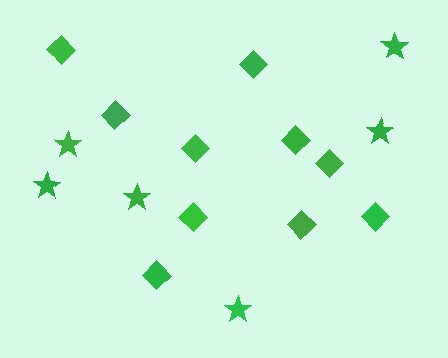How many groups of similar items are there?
There are 2 groups: one group of diamonds (10) and one group of stars (6).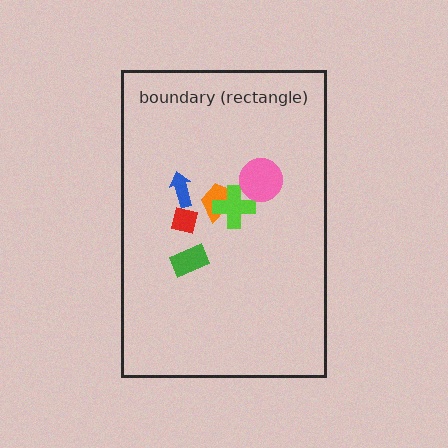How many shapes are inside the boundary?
6 inside, 0 outside.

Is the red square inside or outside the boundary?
Inside.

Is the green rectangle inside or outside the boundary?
Inside.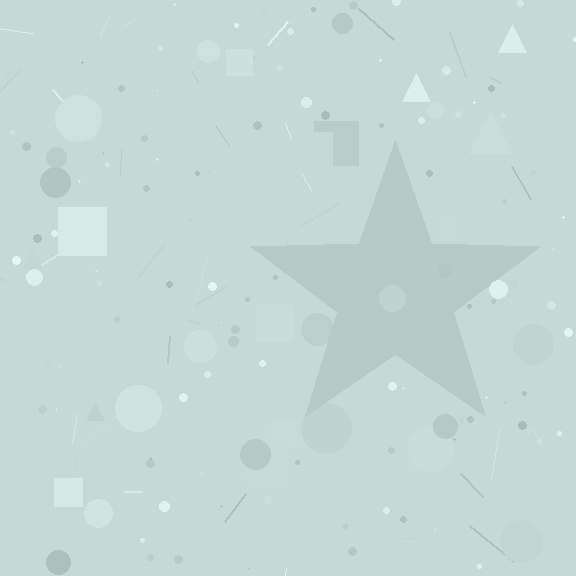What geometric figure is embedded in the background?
A star is embedded in the background.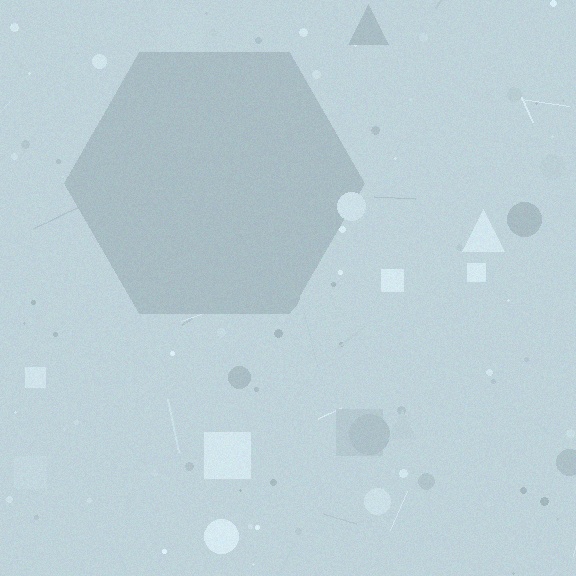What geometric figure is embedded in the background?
A hexagon is embedded in the background.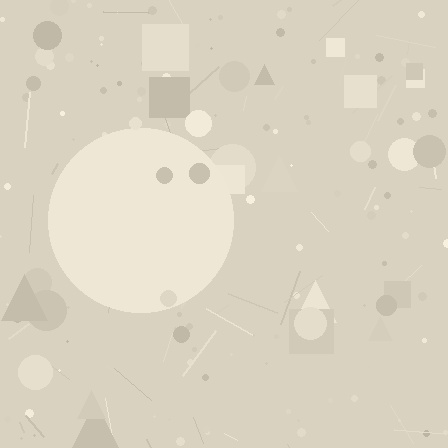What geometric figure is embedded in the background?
A circle is embedded in the background.